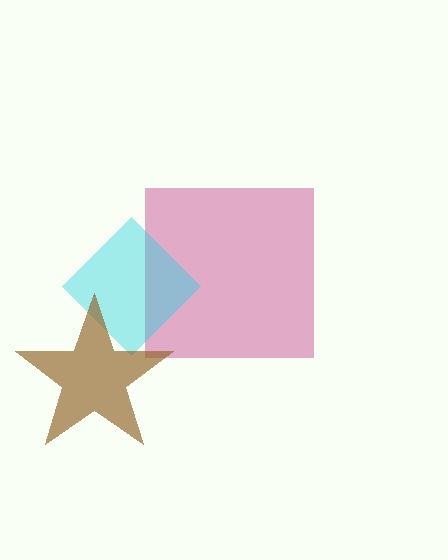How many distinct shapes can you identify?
There are 3 distinct shapes: a magenta square, a cyan diamond, a brown star.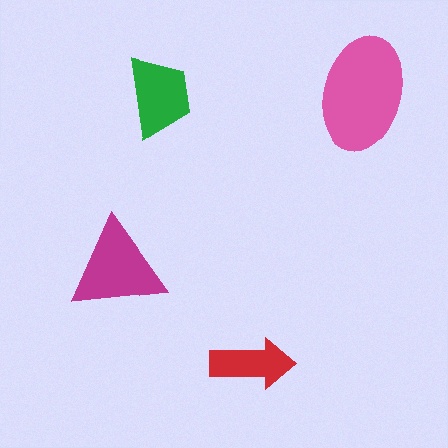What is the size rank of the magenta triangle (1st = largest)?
2nd.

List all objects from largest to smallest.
The pink ellipse, the magenta triangle, the green trapezoid, the red arrow.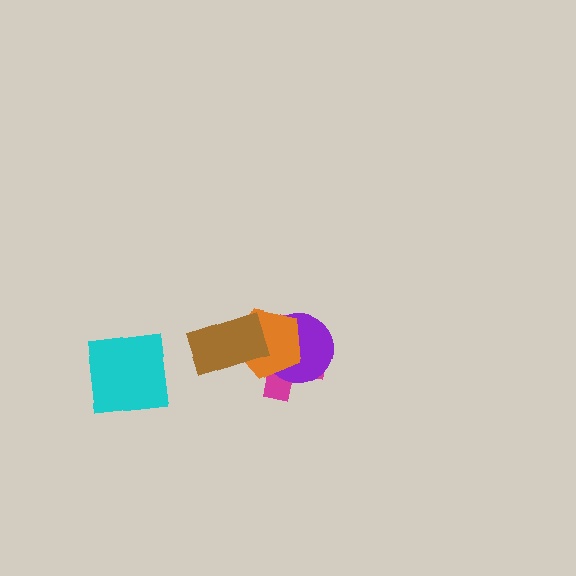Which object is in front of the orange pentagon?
The brown rectangle is in front of the orange pentagon.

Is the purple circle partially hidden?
Yes, it is partially covered by another shape.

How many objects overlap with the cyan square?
0 objects overlap with the cyan square.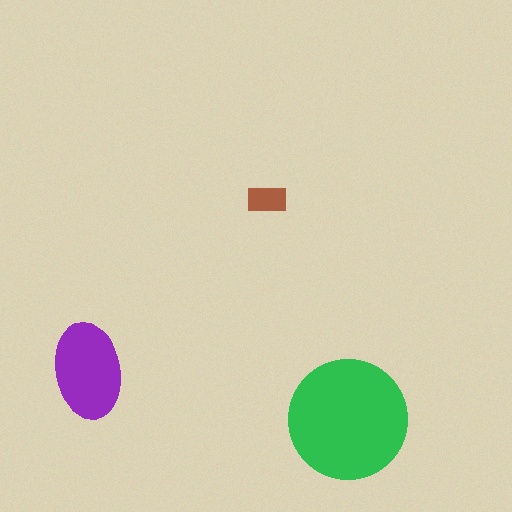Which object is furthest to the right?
The green circle is rightmost.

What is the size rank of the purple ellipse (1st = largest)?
2nd.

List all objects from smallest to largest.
The brown rectangle, the purple ellipse, the green circle.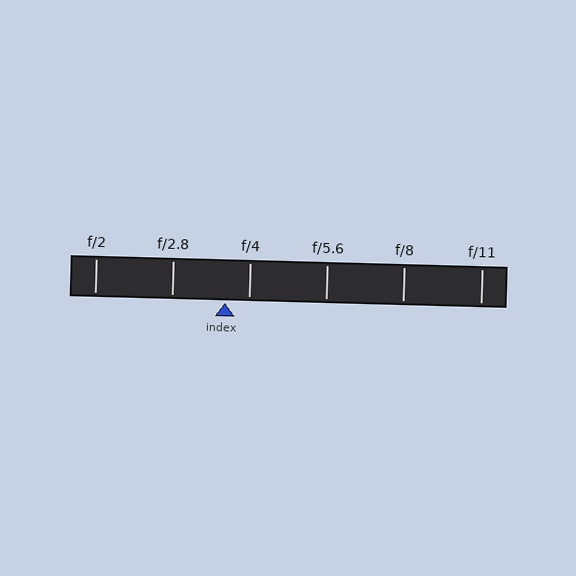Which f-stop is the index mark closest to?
The index mark is closest to f/4.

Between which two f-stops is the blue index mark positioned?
The index mark is between f/2.8 and f/4.